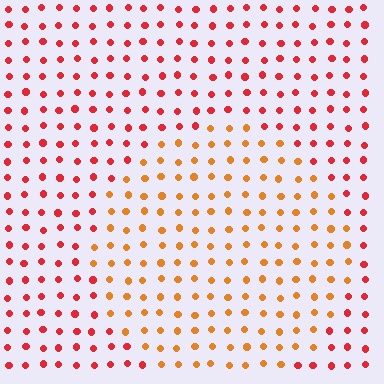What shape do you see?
I see a circle.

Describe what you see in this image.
The image is filled with small red elements in a uniform arrangement. A circle-shaped region is visible where the elements are tinted to a slightly different hue, forming a subtle color boundary.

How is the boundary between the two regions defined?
The boundary is defined purely by a slight shift in hue (about 34 degrees). Spacing, size, and orientation are identical on both sides.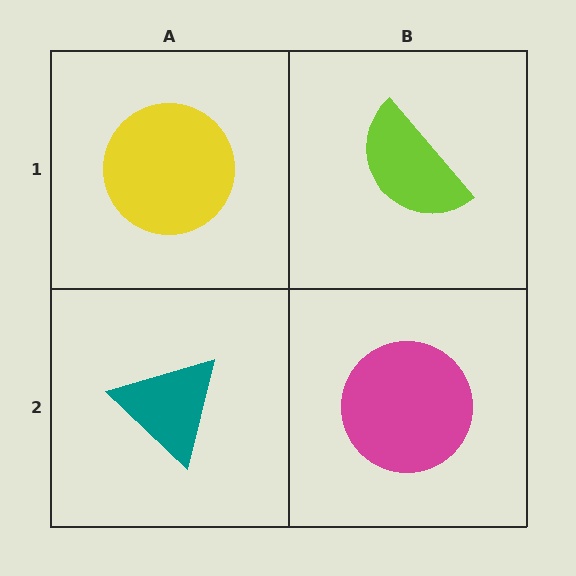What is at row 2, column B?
A magenta circle.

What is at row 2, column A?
A teal triangle.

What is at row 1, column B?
A lime semicircle.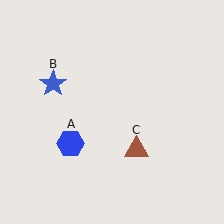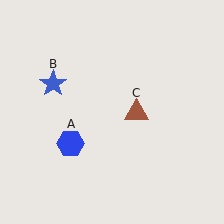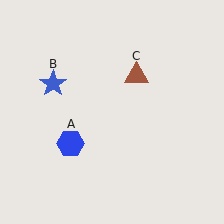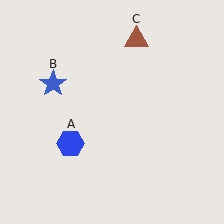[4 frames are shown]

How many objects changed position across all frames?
1 object changed position: brown triangle (object C).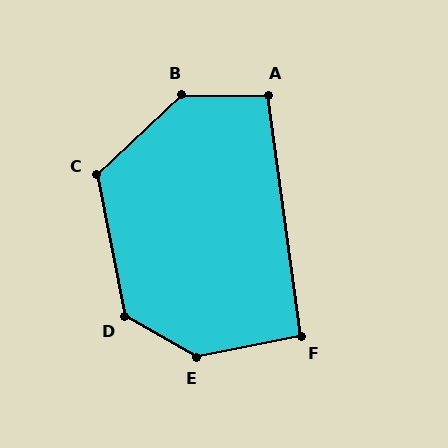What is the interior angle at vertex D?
Approximately 130 degrees (obtuse).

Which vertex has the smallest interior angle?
F, at approximately 94 degrees.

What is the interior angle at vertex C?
Approximately 123 degrees (obtuse).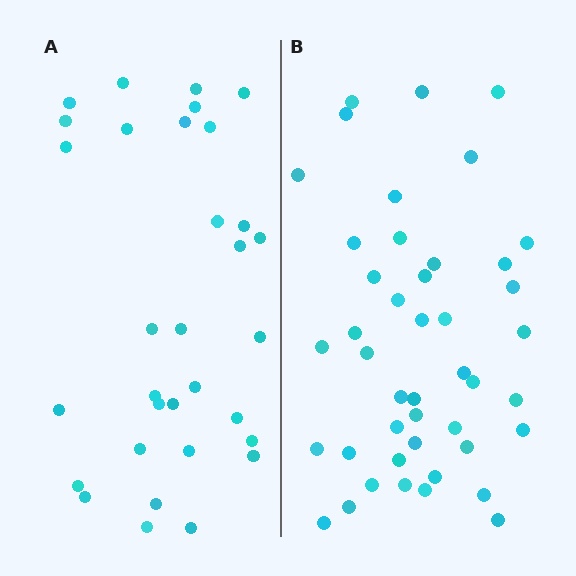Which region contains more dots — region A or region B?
Region B (the right region) has more dots.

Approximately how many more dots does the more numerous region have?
Region B has roughly 12 or so more dots than region A.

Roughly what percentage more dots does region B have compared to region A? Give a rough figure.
About 40% more.